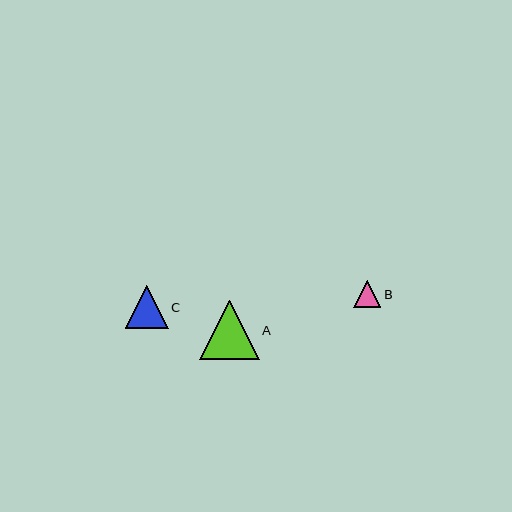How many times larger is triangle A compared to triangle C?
Triangle A is approximately 1.4 times the size of triangle C.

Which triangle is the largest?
Triangle A is the largest with a size of approximately 60 pixels.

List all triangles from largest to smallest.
From largest to smallest: A, C, B.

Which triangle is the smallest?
Triangle B is the smallest with a size of approximately 28 pixels.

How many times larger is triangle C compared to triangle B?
Triangle C is approximately 1.5 times the size of triangle B.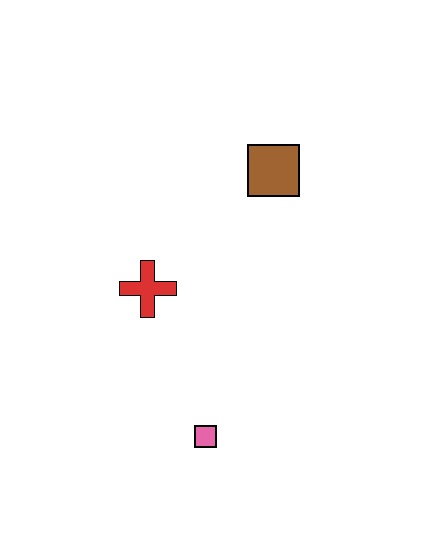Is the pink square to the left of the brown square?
Yes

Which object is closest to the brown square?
The red cross is closest to the brown square.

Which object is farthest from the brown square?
The pink square is farthest from the brown square.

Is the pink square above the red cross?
No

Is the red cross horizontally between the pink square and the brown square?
No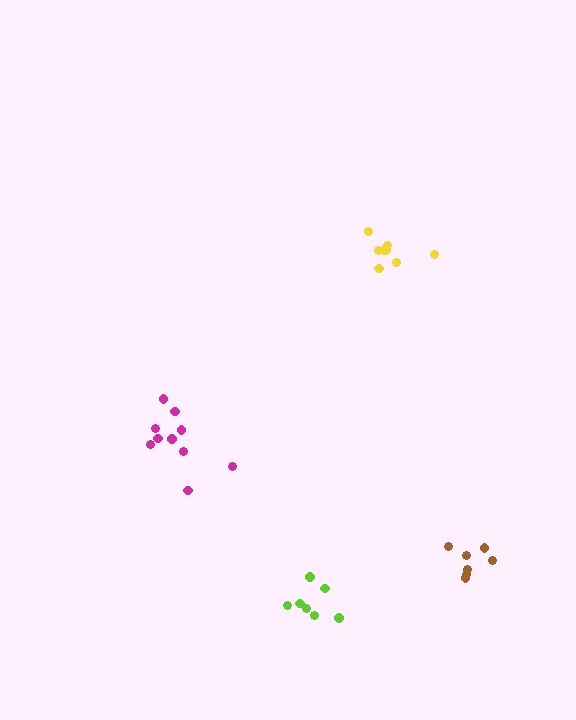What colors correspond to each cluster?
The clusters are colored: magenta, lime, brown, yellow.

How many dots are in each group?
Group 1: 10 dots, Group 2: 7 dots, Group 3: 7 dots, Group 4: 8 dots (32 total).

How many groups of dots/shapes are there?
There are 4 groups.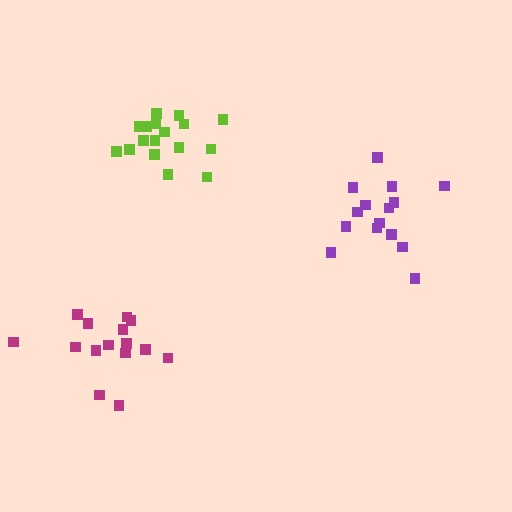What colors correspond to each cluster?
The clusters are colored: purple, lime, magenta.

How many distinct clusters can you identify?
There are 3 distinct clusters.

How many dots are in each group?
Group 1: 15 dots, Group 2: 17 dots, Group 3: 15 dots (47 total).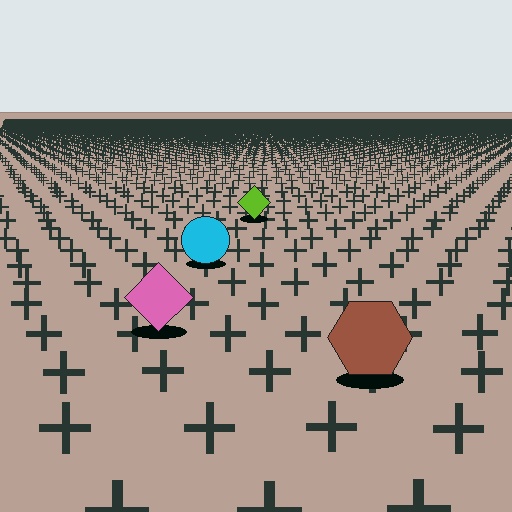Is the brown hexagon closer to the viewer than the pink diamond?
Yes. The brown hexagon is closer — you can tell from the texture gradient: the ground texture is coarser near it.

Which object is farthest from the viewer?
The lime diamond is farthest from the viewer. It appears smaller and the ground texture around it is denser.